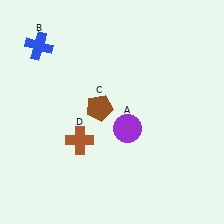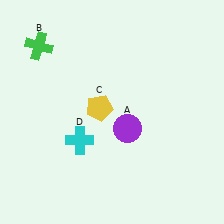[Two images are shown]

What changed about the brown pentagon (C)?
In Image 1, C is brown. In Image 2, it changed to yellow.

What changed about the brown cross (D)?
In Image 1, D is brown. In Image 2, it changed to cyan.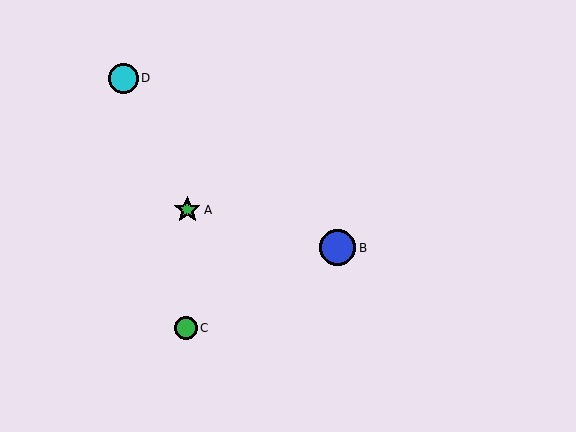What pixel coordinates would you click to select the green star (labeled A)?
Click at (187, 210) to select the green star A.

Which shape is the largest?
The blue circle (labeled B) is the largest.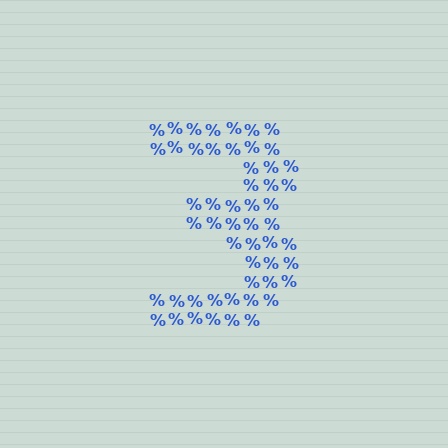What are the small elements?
The small elements are percent signs.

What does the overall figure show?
The overall figure shows the digit 3.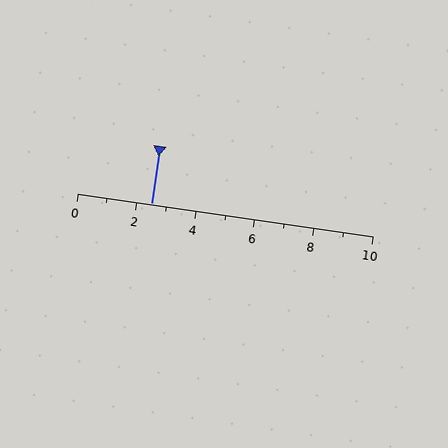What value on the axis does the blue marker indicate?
The marker indicates approximately 2.5.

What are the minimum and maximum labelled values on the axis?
The axis runs from 0 to 10.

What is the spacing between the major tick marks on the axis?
The major ticks are spaced 2 apart.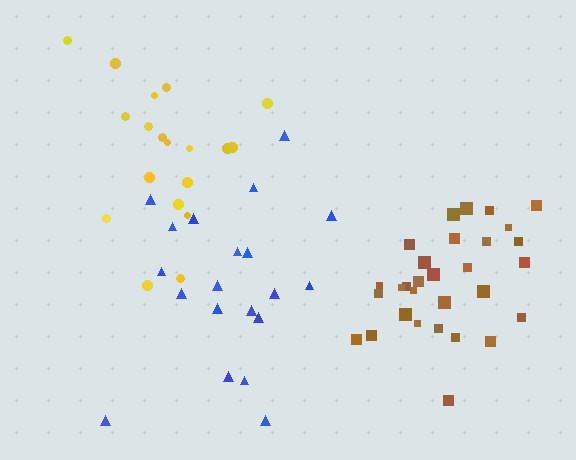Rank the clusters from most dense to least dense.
brown, blue, yellow.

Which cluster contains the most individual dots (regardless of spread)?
Brown (30).